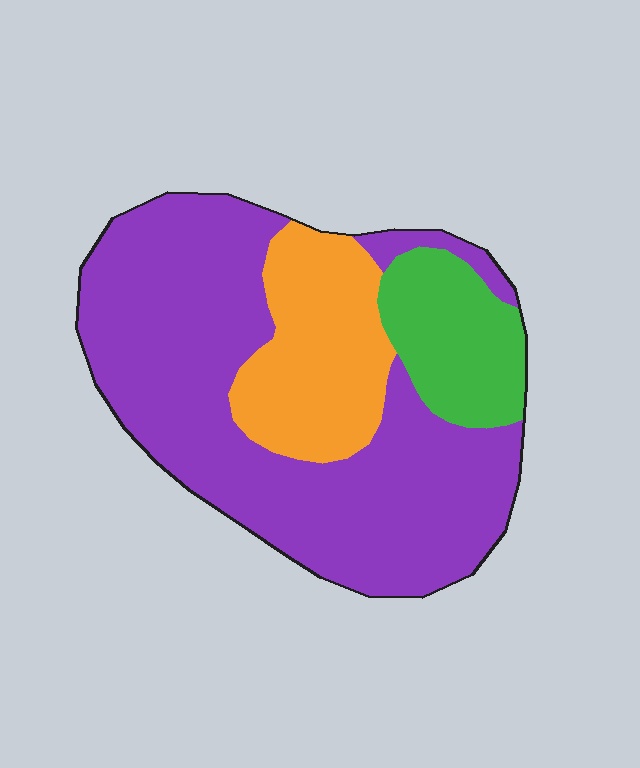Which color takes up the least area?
Green, at roughly 15%.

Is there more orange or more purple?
Purple.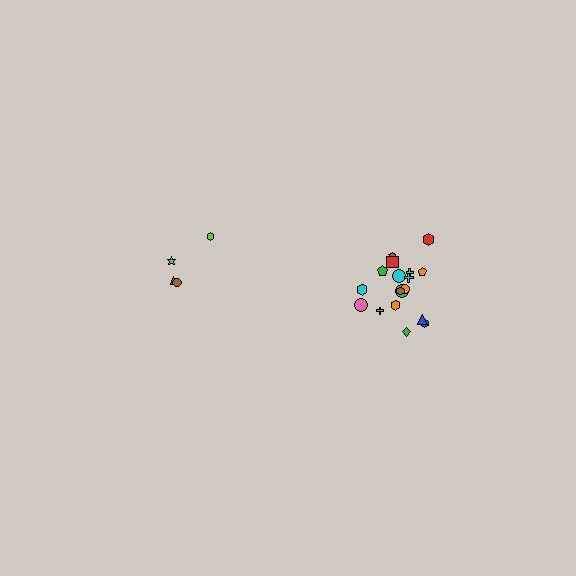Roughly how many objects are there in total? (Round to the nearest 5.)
Roughly 20 objects in total.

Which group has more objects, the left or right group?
The right group.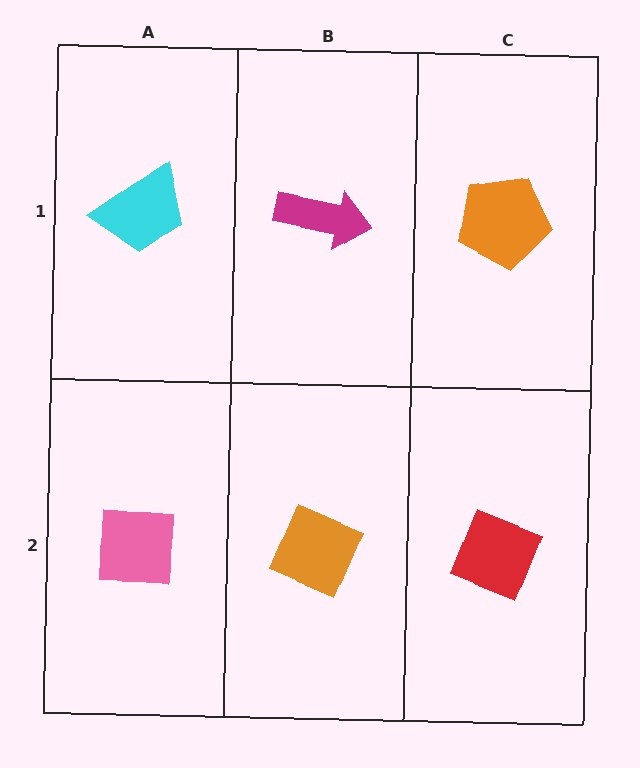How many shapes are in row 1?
3 shapes.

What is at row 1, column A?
A cyan trapezoid.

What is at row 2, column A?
A pink square.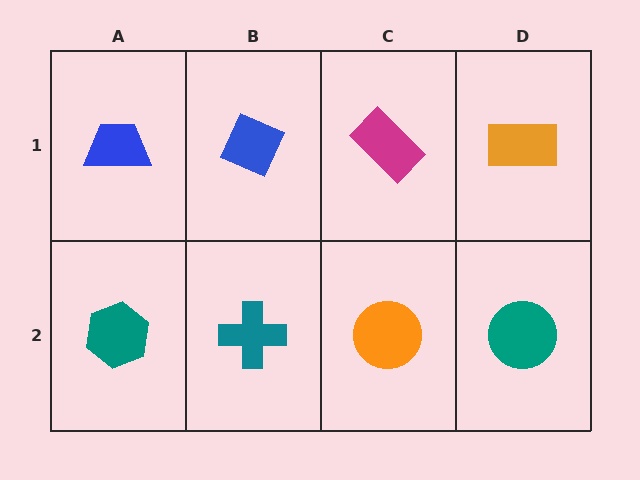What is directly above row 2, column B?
A blue diamond.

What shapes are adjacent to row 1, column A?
A teal hexagon (row 2, column A), a blue diamond (row 1, column B).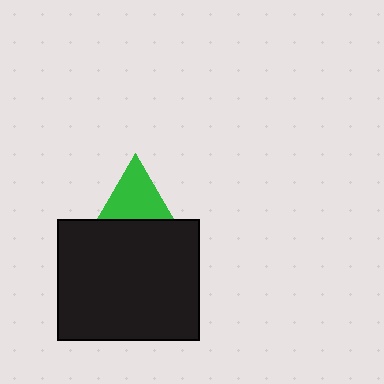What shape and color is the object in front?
The object in front is a black rectangle.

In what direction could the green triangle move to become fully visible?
The green triangle could move up. That would shift it out from behind the black rectangle entirely.